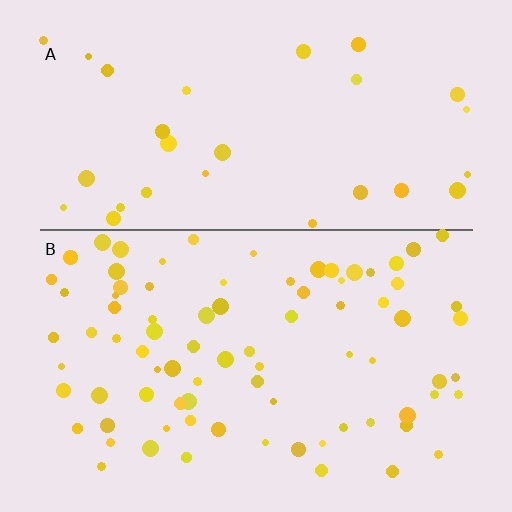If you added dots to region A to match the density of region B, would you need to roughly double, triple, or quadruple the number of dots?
Approximately triple.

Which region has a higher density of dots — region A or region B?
B (the bottom).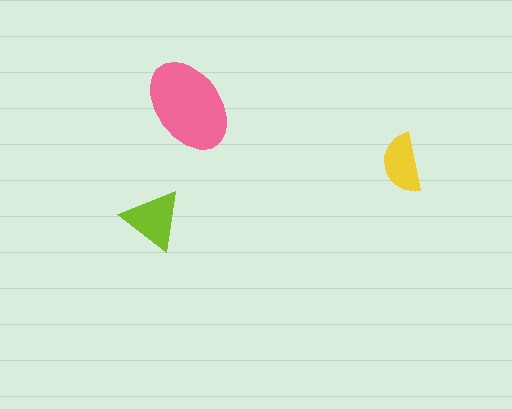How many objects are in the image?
There are 3 objects in the image.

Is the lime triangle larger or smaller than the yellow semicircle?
Larger.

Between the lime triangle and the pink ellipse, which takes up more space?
The pink ellipse.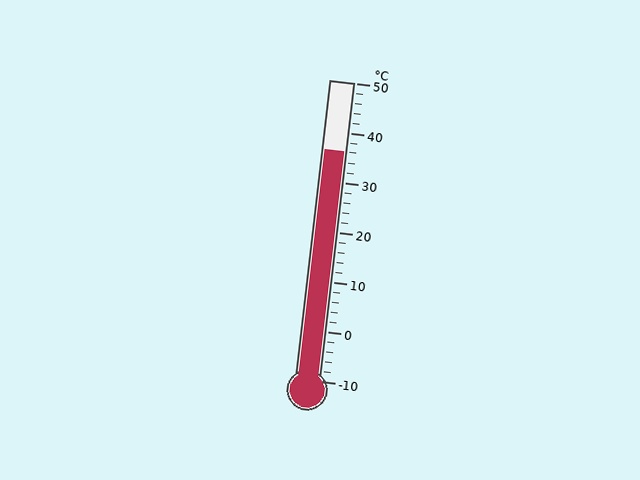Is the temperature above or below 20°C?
The temperature is above 20°C.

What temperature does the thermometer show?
The thermometer shows approximately 36°C.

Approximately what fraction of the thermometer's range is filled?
The thermometer is filled to approximately 75% of its range.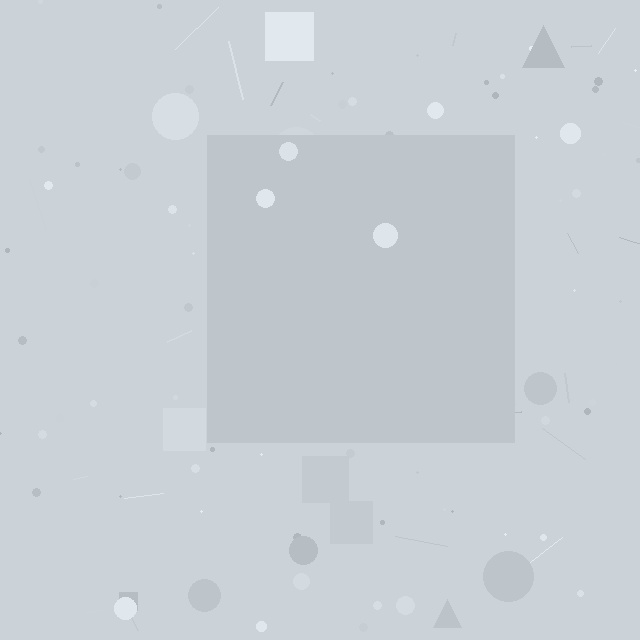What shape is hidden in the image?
A square is hidden in the image.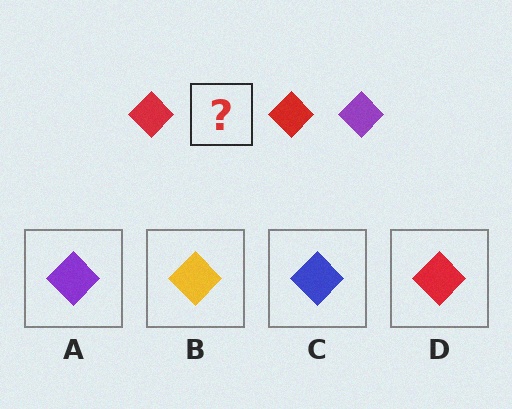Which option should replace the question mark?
Option A.